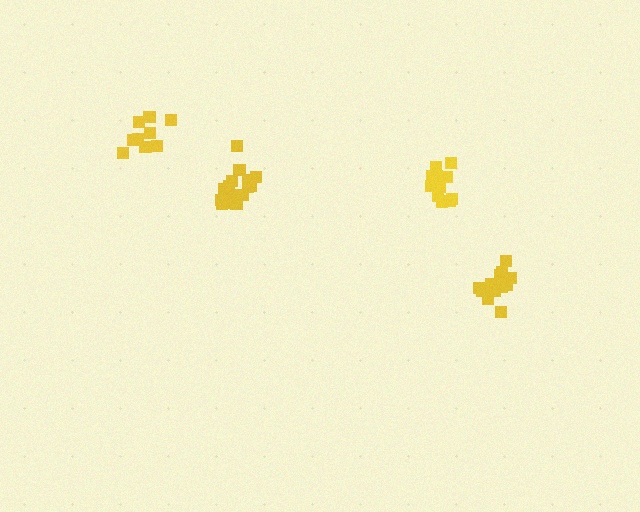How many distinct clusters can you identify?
There are 4 distinct clusters.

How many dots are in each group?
Group 1: 12 dots, Group 2: 16 dots, Group 3: 16 dots, Group 4: 10 dots (54 total).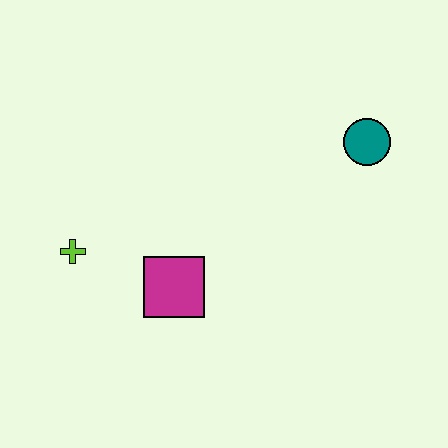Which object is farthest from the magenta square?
The teal circle is farthest from the magenta square.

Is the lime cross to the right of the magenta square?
No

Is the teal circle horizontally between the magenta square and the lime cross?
No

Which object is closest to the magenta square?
The lime cross is closest to the magenta square.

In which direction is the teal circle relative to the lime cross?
The teal circle is to the right of the lime cross.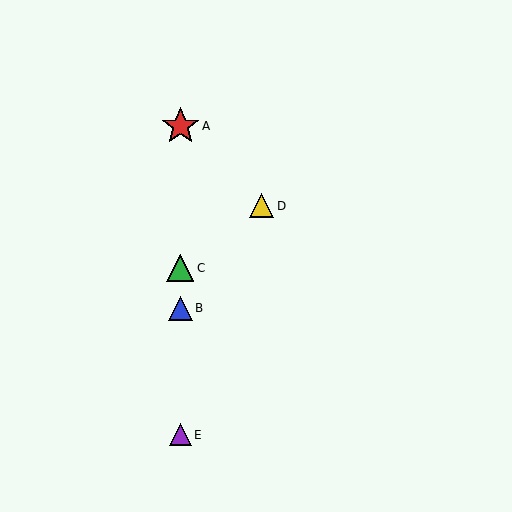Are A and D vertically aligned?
No, A is at x≈180 and D is at x≈262.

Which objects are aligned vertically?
Objects A, B, C, E are aligned vertically.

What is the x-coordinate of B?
Object B is at x≈180.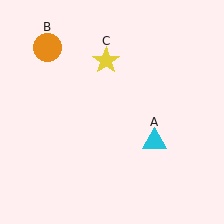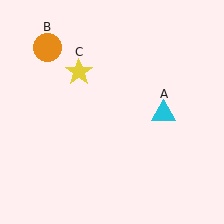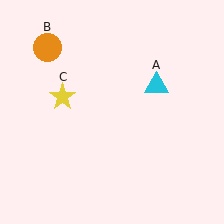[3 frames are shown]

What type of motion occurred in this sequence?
The cyan triangle (object A), yellow star (object C) rotated counterclockwise around the center of the scene.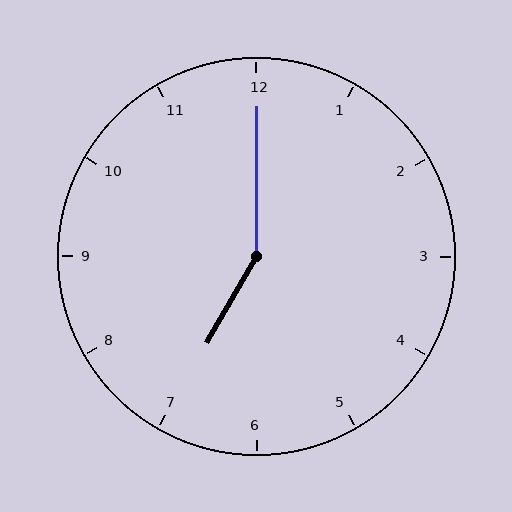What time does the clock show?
7:00.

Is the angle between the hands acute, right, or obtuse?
It is obtuse.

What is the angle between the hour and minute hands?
Approximately 150 degrees.